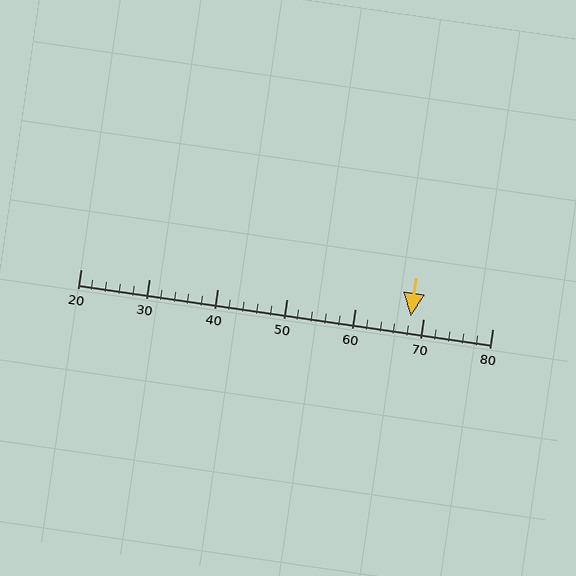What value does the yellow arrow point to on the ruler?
The yellow arrow points to approximately 68.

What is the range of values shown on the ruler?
The ruler shows values from 20 to 80.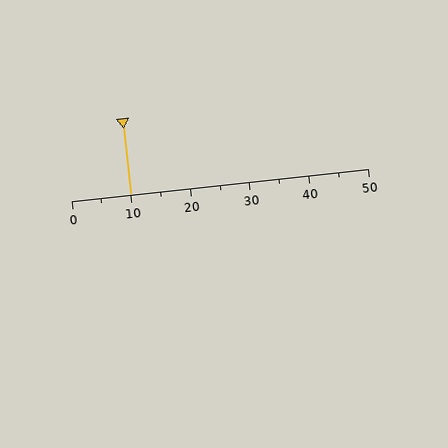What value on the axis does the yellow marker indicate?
The marker indicates approximately 10.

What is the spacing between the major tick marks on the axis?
The major ticks are spaced 10 apart.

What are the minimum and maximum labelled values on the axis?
The axis runs from 0 to 50.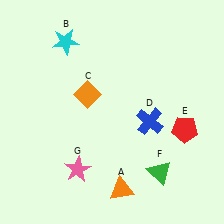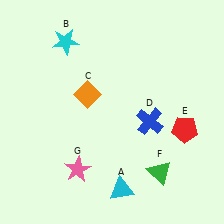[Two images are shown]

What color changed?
The triangle (A) changed from orange in Image 1 to cyan in Image 2.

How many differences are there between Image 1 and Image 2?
There is 1 difference between the two images.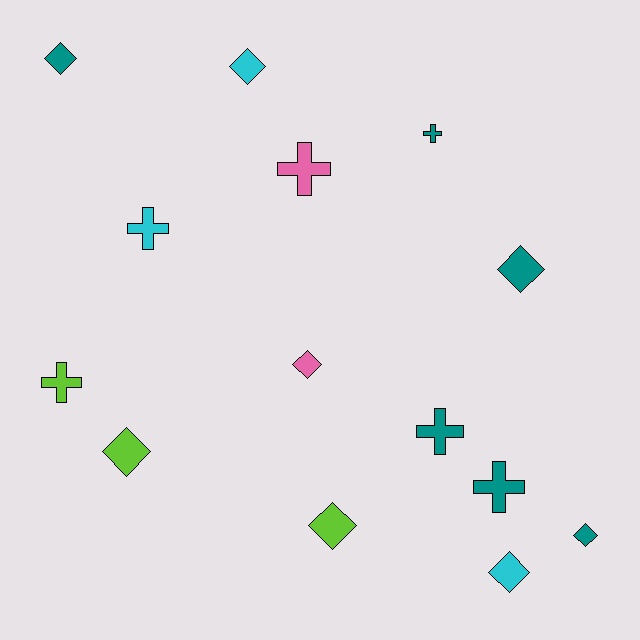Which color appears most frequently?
Teal, with 6 objects.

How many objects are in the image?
There are 14 objects.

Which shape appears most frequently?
Diamond, with 8 objects.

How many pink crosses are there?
There is 1 pink cross.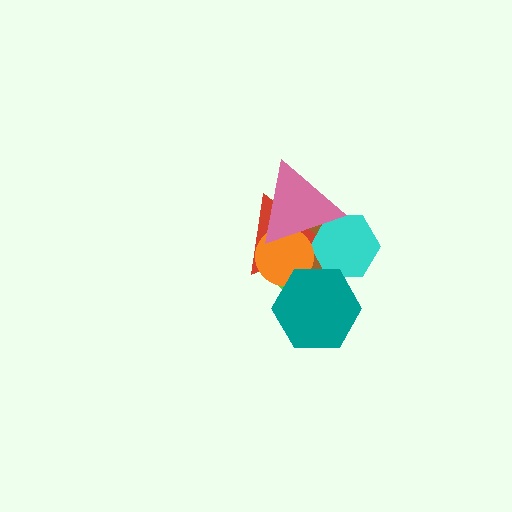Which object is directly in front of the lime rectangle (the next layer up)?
The brown circle is directly in front of the lime rectangle.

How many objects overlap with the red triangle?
6 objects overlap with the red triangle.